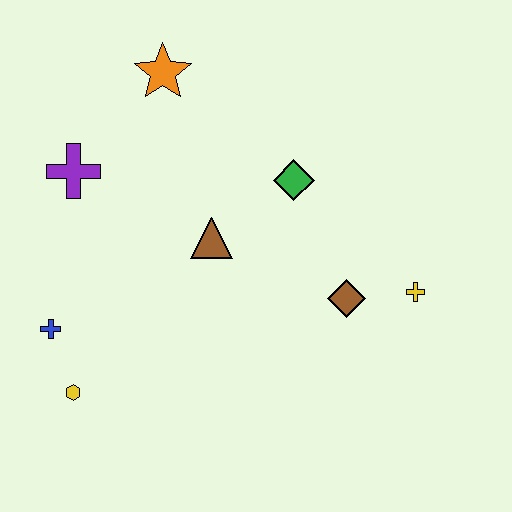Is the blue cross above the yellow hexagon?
Yes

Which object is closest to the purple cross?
The orange star is closest to the purple cross.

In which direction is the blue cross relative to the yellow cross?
The blue cross is to the left of the yellow cross.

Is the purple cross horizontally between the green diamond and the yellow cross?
No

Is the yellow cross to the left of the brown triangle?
No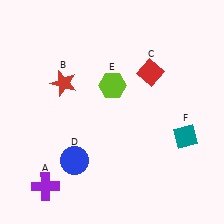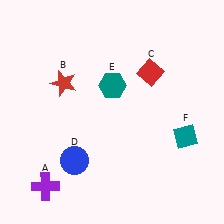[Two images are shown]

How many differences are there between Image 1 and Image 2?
There is 1 difference between the two images.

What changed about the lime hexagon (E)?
In Image 1, E is lime. In Image 2, it changed to teal.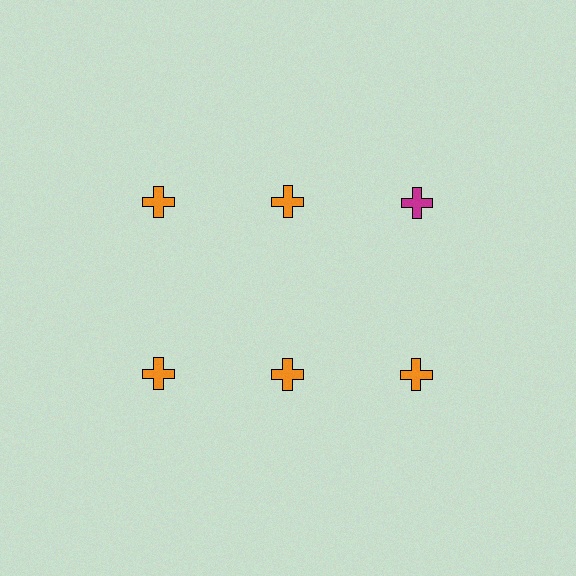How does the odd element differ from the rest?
It has a different color: magenta instead of orange.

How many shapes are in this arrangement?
There are 6 shapes arranged in a grid pattern.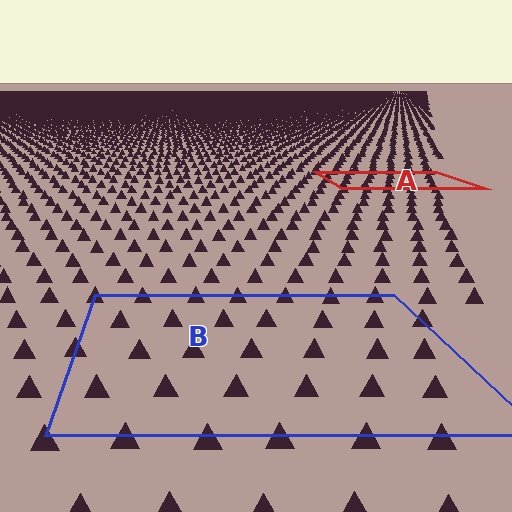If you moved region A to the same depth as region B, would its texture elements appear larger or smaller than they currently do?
They would appear larger. At a closer depth, the same texture elements are projected at a bigger on-screen size.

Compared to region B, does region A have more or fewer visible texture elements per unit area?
Region A has more texture elements per unit area — they are packed more densely because it is farther away.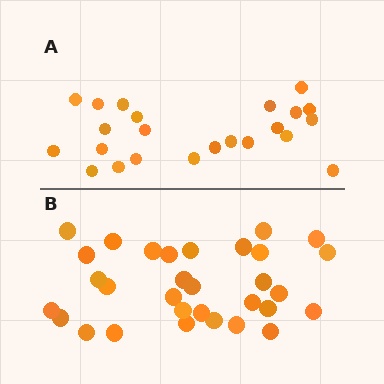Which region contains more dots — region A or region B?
Region B (the bottom region) has more dots.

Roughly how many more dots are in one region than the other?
Region B has roughly 8 or so more dots than region A.